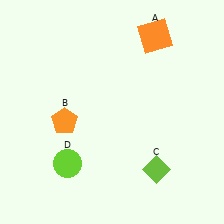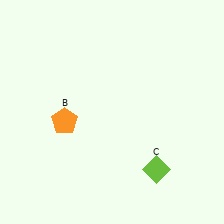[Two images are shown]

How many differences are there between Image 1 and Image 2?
There are 2 differences between the two images.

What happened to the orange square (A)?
The orange square (A) was removed in Image 2. It was in the top-right area of Image 1.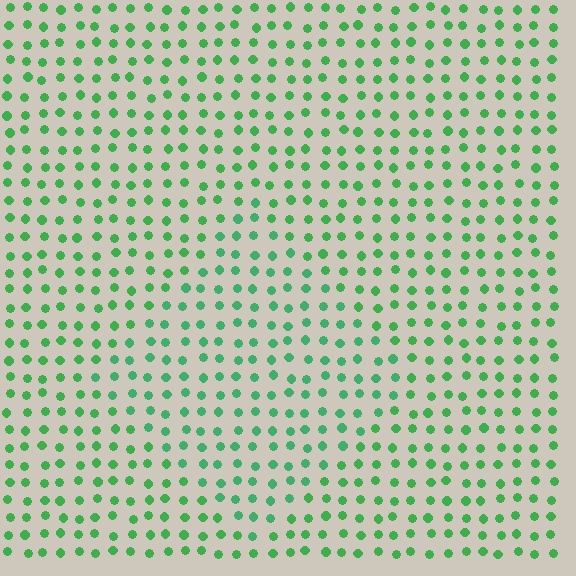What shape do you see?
I see a diamond.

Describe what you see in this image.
The image is filled with small green elements in a uniform arrangement. A diamond-shaped region is visible where the elements are tinted to a slightly different hue, forming a subtle color boundary.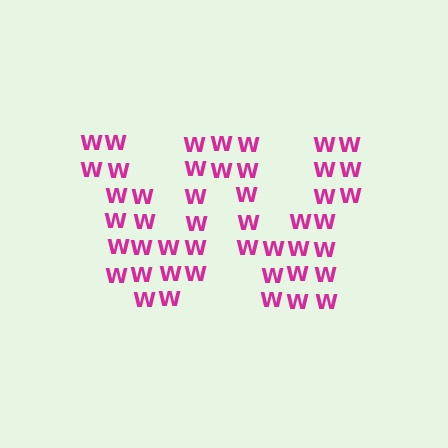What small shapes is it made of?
It is made of small letter W's.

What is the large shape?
The large shape is the letter W.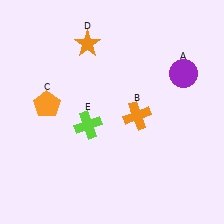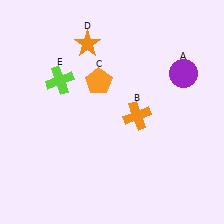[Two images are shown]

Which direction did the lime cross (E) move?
The lime cross (E) moved up.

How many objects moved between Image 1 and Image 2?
2 objects moved between the two images.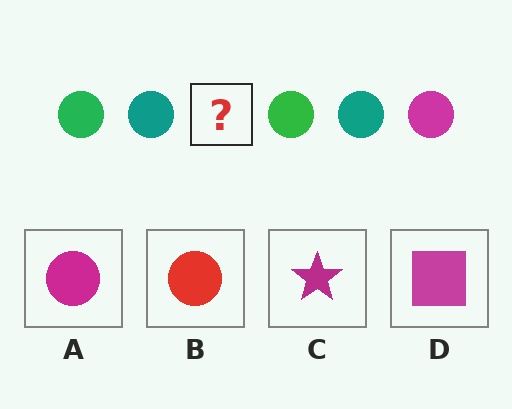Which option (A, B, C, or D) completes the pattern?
A.